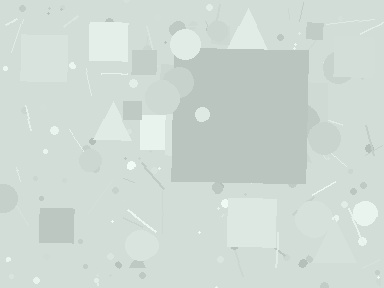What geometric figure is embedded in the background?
A square is embedded in the background.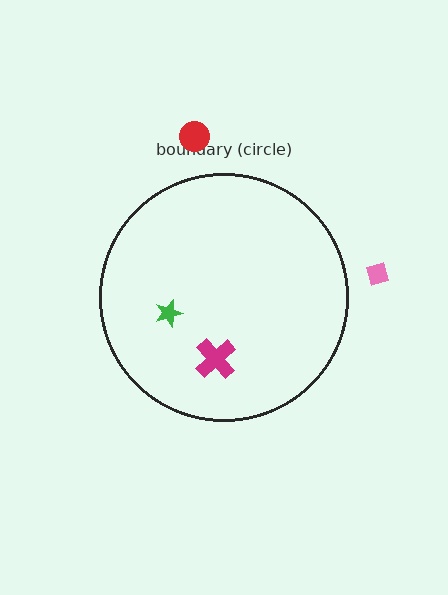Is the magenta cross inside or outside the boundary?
Inside.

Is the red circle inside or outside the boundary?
Outside.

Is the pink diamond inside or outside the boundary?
Outside.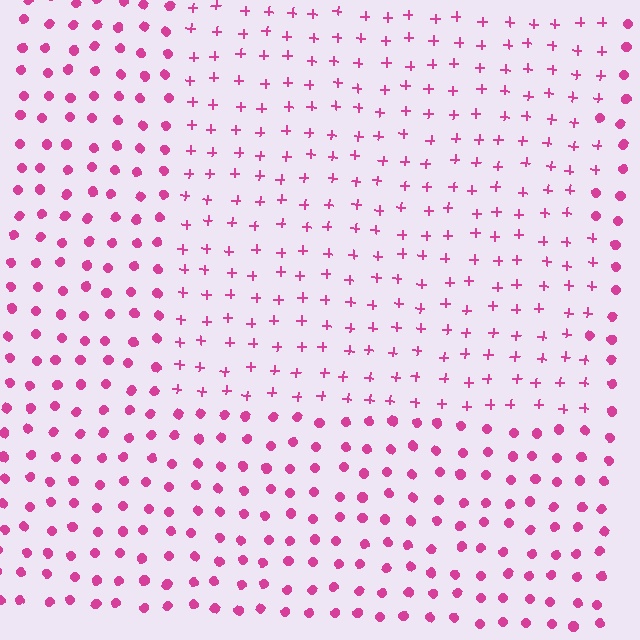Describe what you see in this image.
The image is filled with small magenta elements arranged in a uniform grid. A rectangle-shaped region contains plus signs, while the surrounding area contains circles. The boundary is defined purely by the change in element shape.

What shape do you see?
I see a rectangle.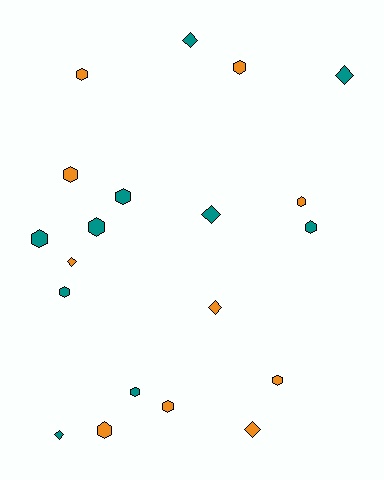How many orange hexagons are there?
There are 7 orange hexagons.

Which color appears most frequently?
Teal, with 10 objects.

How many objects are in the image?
There are 20 objects.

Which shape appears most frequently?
Hexagon, with 13 objects.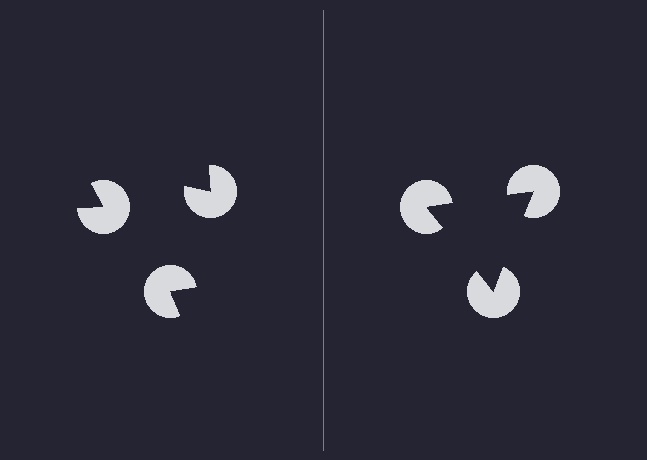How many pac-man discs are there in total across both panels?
6 — 3 on each side.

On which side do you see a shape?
An illusory triangle appears on the right side. On the left side the wedge cuts are rotated, so no coherent shape forms.